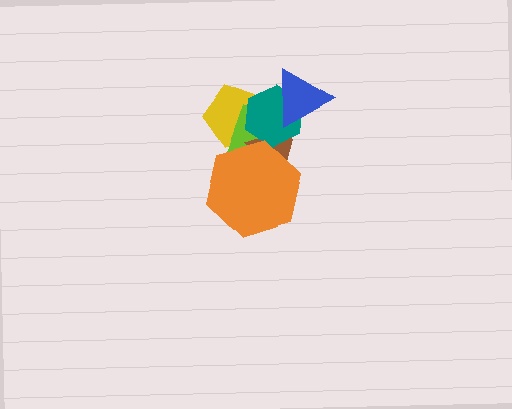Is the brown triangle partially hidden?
Yes, it is partially covered by another shape.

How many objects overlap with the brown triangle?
5 objects overlap with the brown triangle.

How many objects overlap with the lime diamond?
5 objects overlap with the lime diamond.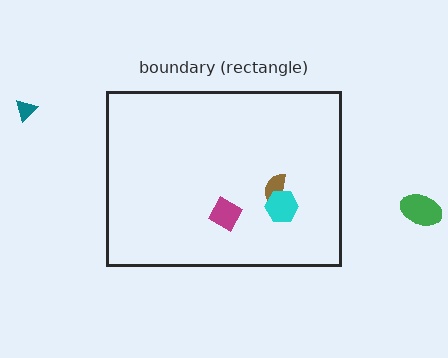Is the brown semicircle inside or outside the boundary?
Inside.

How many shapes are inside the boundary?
3 inside, 2 outside.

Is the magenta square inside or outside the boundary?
Inside.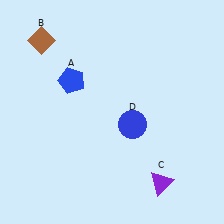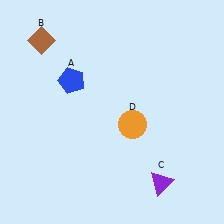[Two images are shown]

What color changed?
The circle (D) changed from blue in Image 1 to orange in Image 2.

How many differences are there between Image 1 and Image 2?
There is 1 difference between the two images.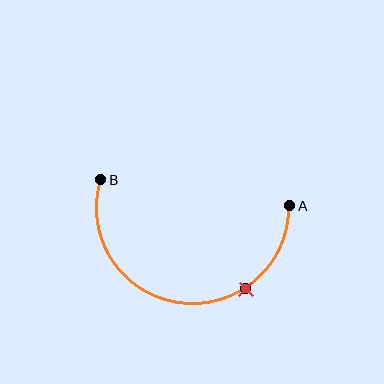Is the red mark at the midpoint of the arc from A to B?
No. The red mark lies on the arc but is closer to endpoint A. The arc midpoint would be at the point on the curve equidistant along the arc from both A and B.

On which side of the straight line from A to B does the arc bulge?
The arc bulges below the straight line connecting A and B.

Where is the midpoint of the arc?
The arc midpoint is the point on the curve farthest from the straight line joining A and B. It sits below that line.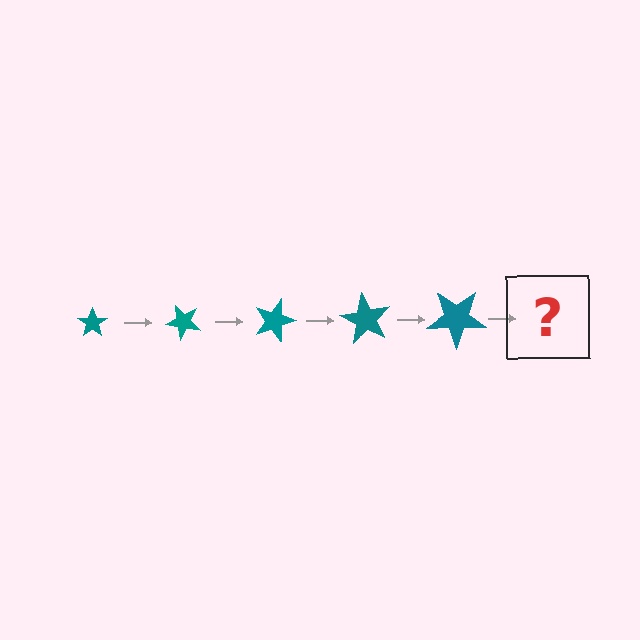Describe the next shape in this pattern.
It should be a star, larger than the previous one and rotated 225 degrees from the start.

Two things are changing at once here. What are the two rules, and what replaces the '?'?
The two rules are that the star grows larger each step and it rotates 45 degrees each step. The '?' should be a star, larger than the previous one and rotated 225 degrees from the start.